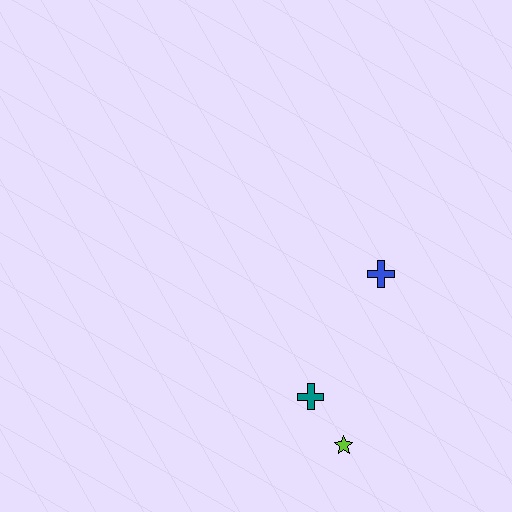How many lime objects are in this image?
There is 1 lime object.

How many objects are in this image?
There are 3 objects.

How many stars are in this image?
There is 1 star.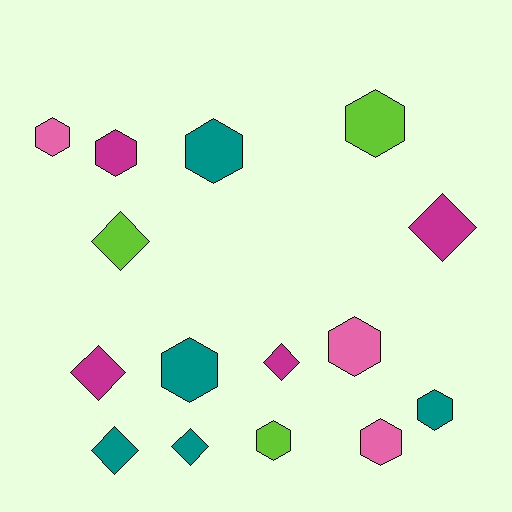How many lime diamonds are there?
There is 1 lime diamond.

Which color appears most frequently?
Teal, with 5 objects.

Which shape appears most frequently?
Hexagon, with 9 objects.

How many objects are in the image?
There are 15 objects.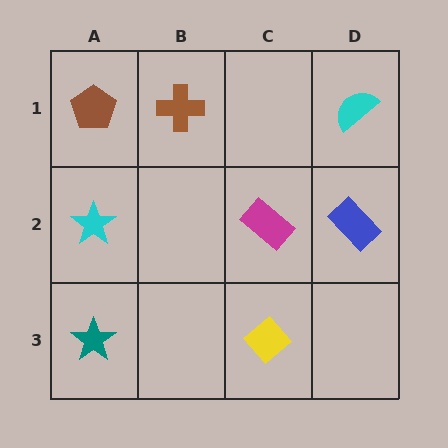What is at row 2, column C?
A magenta rectangle.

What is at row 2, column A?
A cyan star.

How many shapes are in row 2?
3 shapes.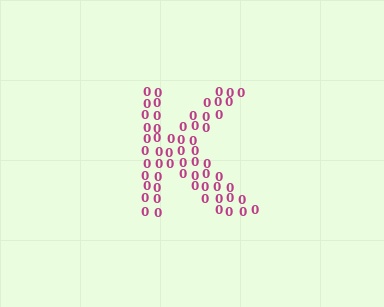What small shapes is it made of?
It is made of small digit 0's.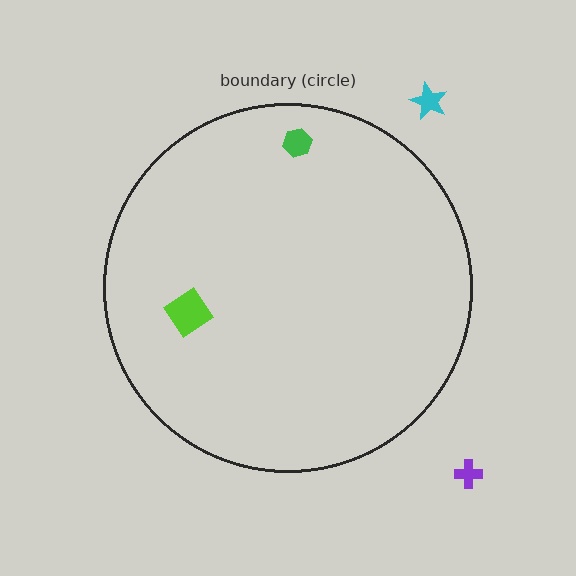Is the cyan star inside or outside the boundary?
Outside.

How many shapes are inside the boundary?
2 inside, 2 outside.